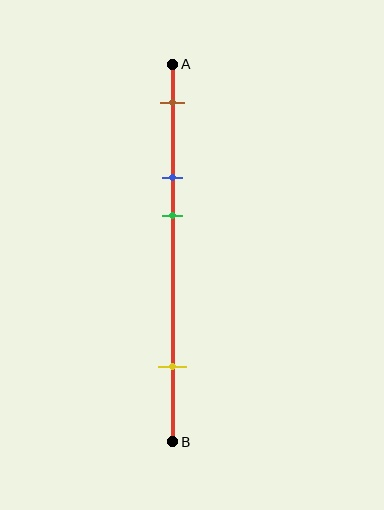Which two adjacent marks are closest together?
The blue and green marks are the closest adjacent pair.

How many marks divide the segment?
There are 4 marks dividing the segment.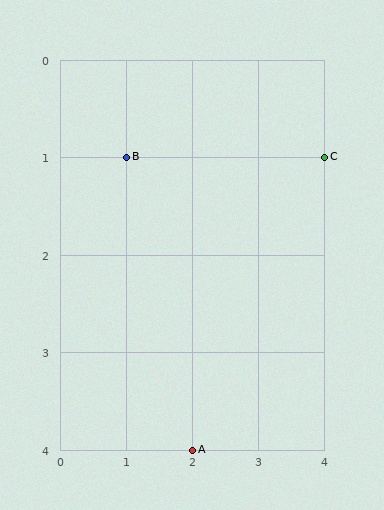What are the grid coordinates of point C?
Point C is at grid coordinates (4, 1).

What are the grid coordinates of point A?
Point A is at grid coordinates (2, 4).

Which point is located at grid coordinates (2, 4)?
Point A is at (2, 4).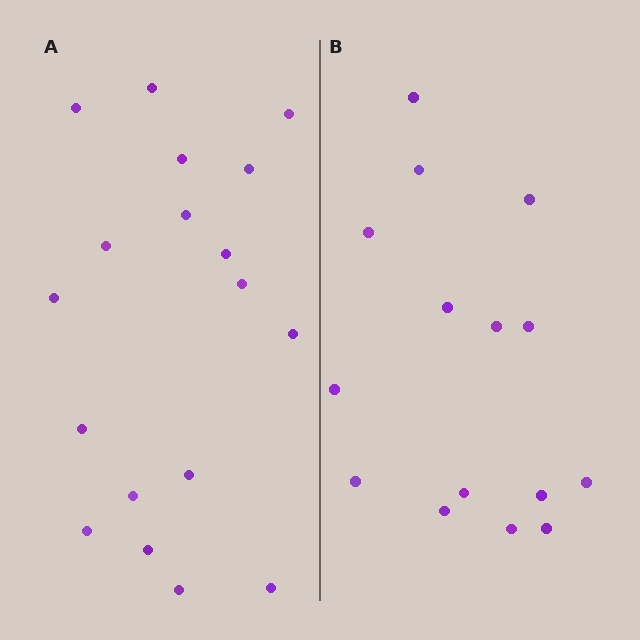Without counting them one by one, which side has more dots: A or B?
Region A (the left region) has more dots.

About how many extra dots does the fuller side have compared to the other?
Region A has just a few more — roughly 2 or 3 more dots than region B.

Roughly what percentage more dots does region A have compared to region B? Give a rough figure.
About 20% more.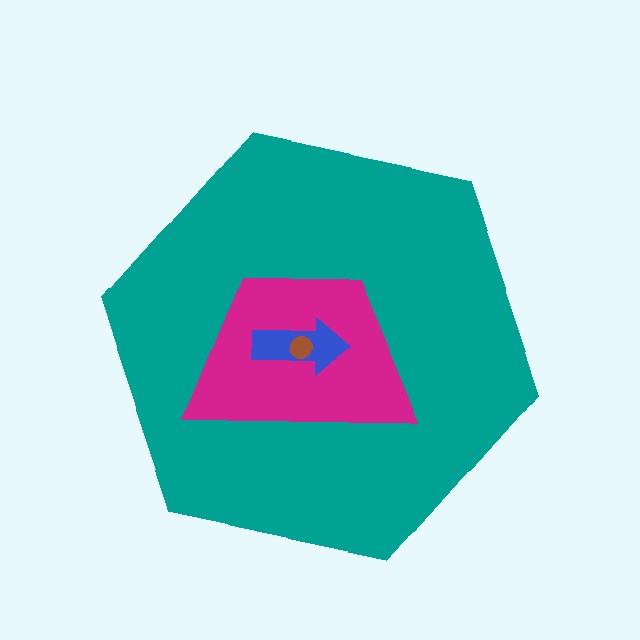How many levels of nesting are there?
4.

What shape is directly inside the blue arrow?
The brown circle.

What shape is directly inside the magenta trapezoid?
The blue arrow.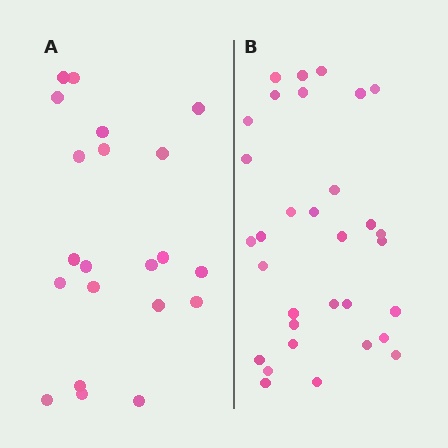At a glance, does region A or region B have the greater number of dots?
Region B (the right region) has more dots.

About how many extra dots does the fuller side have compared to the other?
Region B has roughly 12 or so more dots than region A.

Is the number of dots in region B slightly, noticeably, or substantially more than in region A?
Region B has substantially more. The ratio is roughly 1.5 to 1.